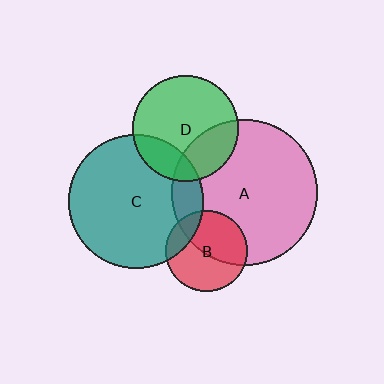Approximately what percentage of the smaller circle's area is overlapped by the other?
Approximately 50%.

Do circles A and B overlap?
Yes.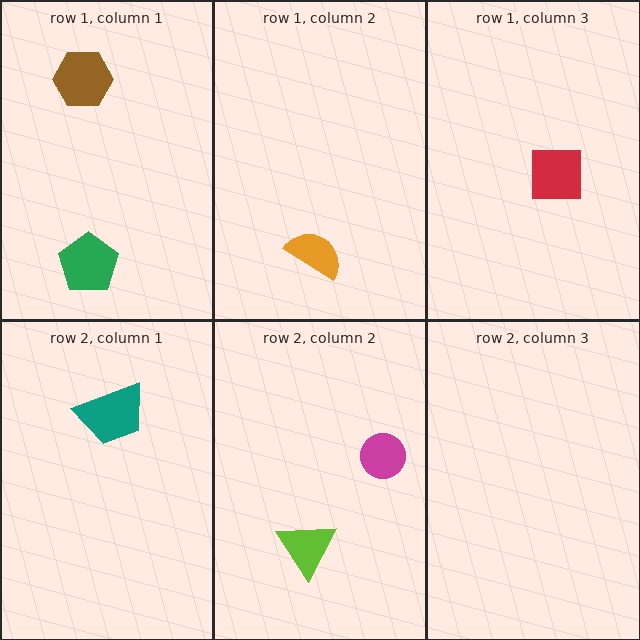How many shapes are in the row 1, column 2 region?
1.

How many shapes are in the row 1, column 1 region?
2.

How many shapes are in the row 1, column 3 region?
1.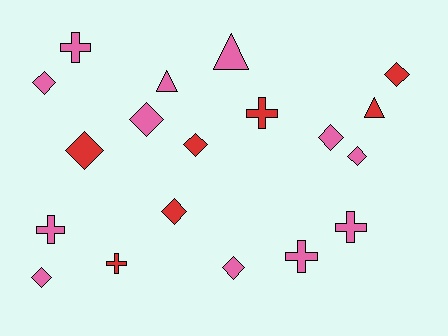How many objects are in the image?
There are 19 objects.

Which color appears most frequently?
Pink, with 12 objects.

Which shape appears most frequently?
Diamond, with 10 objects.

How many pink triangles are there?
There are 2 pink triangles.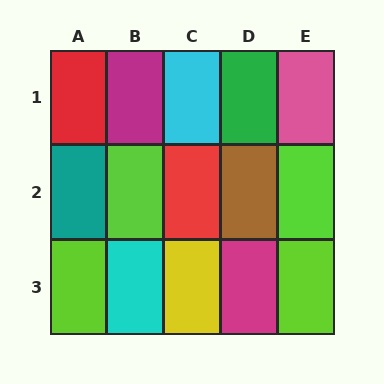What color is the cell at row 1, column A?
Red.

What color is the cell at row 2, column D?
Brown.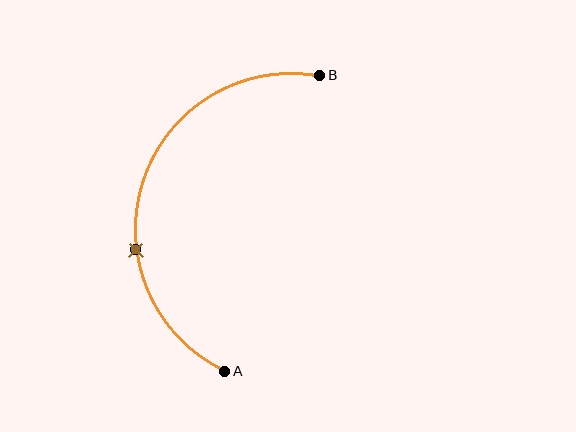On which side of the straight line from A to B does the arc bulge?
The arc bulges to the left of the straight line connecting A and B.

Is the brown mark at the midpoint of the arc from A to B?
No. The brown mark lies on the arc but is closer to endpoint A. The arc midpoint would be at the point on the curve equidistant along the arc from both A and B.